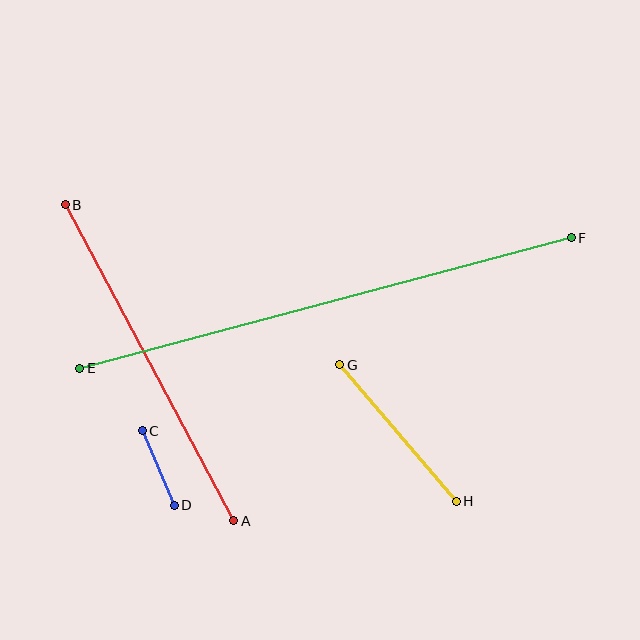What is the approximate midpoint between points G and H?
The midpoint is at approximately (398, 433) pixels.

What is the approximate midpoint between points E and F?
The midpoint is at approximately (325, 303) pixels.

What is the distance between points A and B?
The distance is approximately 358 pixels.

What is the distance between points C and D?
The distance is approximately 81 pixels.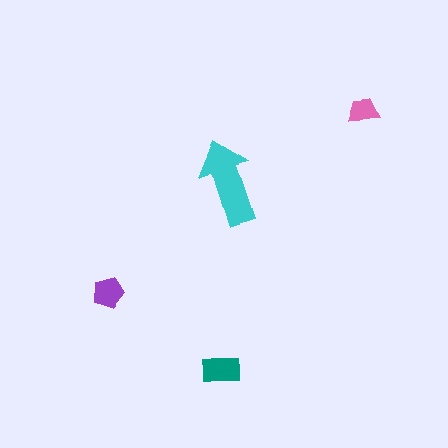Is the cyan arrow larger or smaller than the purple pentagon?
Larger.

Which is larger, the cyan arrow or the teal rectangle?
The cyan arrow.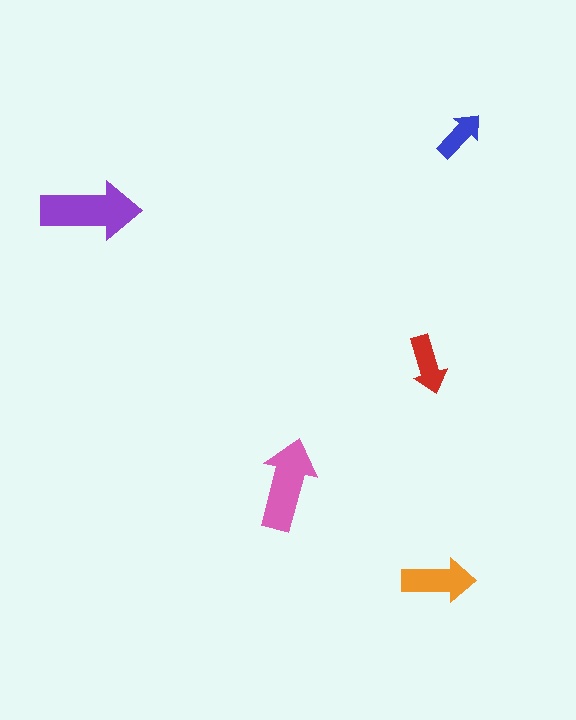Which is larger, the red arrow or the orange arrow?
The orange one.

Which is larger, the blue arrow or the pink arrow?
The pink one.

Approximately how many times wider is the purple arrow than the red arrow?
About 1.5 times wider.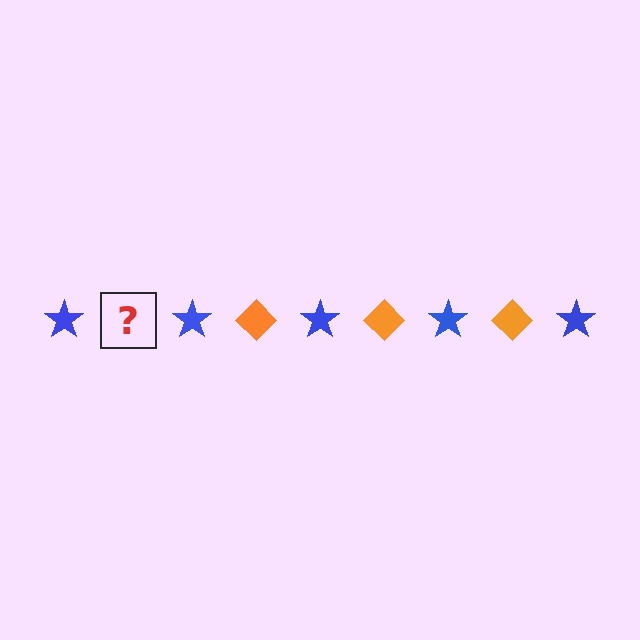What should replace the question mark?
The question mark should be replaced with an orange diamond.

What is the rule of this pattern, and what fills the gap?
The rule is that the pattern alternates between blue star and orange diamond. The gap should be filled with an orange diamond.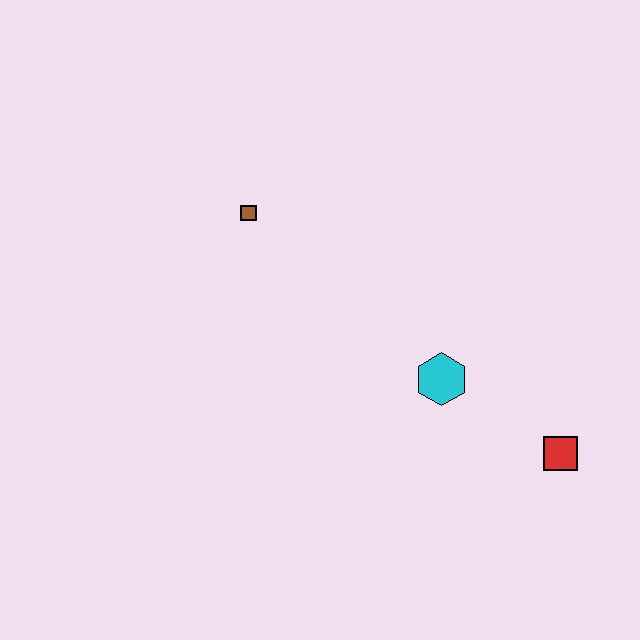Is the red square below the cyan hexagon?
Yes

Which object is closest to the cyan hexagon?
The red square is closest to the cyan hexagon.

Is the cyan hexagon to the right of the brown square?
Yes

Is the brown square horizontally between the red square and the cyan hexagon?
No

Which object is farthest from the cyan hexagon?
The brown square is farthest from the cyan hexagon.